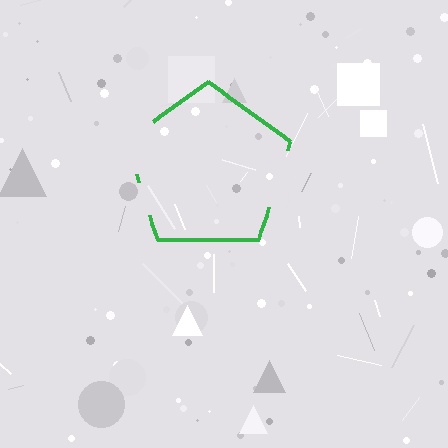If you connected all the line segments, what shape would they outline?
They would outline a pentagon.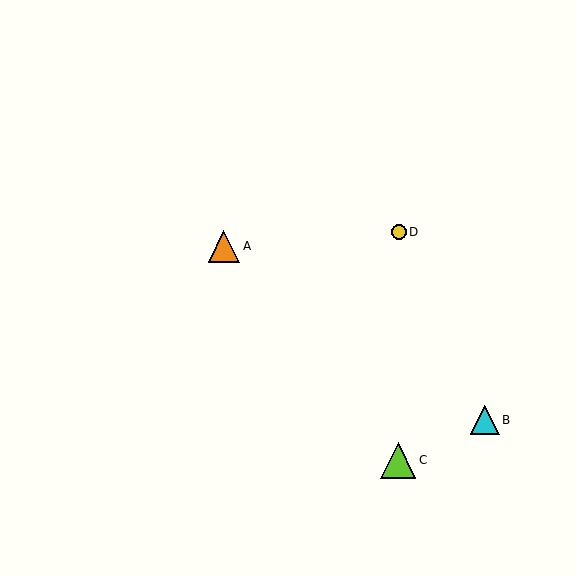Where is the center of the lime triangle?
The center of the lime triangle is at (398, 460).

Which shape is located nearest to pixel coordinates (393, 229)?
The yellow circle (labeled D) at (399, 232) is nearest to that location.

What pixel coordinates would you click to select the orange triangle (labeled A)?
Click at (224, 247) to select the orange triangle A.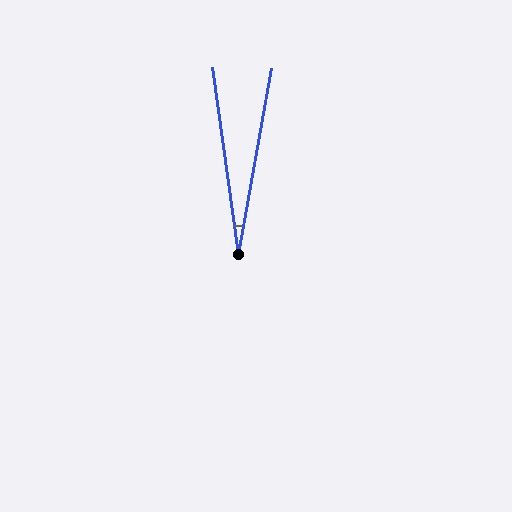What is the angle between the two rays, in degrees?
Approximately 18 degrees.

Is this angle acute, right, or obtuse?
It is acute.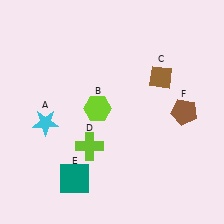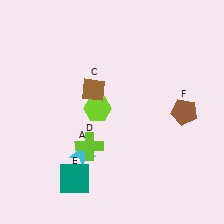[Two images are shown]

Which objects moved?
The objects that moved are: the cyan star (A), the brown diamond (C).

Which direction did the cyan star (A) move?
The cyan star (A) moved right.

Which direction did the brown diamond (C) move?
The brown diamond (C) moved left.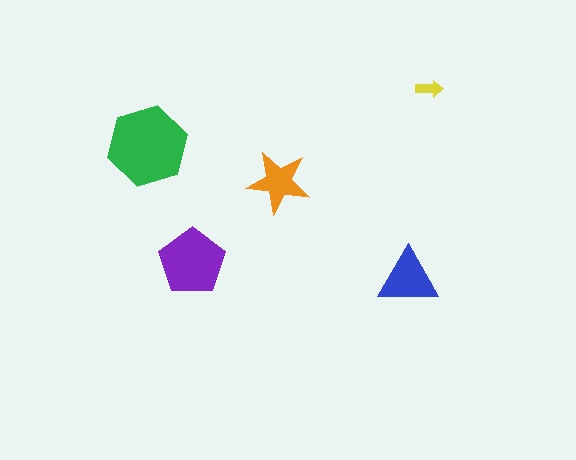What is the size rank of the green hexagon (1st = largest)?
1st.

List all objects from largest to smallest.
The green hexagon, the purple pentagon, the blue triangle, the orange star, the yellow arrow.